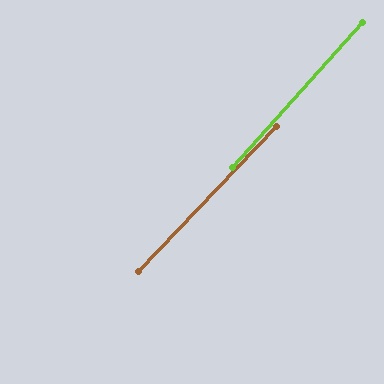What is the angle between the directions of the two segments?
Approximately 2 degrees.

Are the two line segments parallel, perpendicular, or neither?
Parallel — their directions differ by only 1.9°.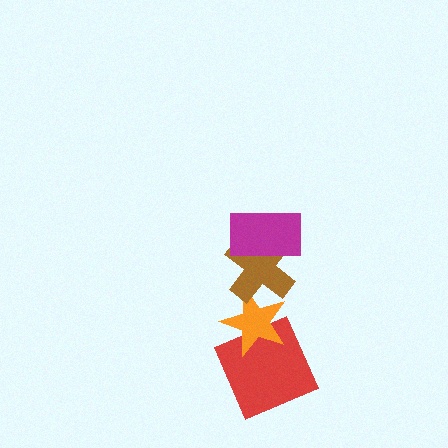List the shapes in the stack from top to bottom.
From top to bottom: the magenta rectangle, the brown cross, the orange star, the red square.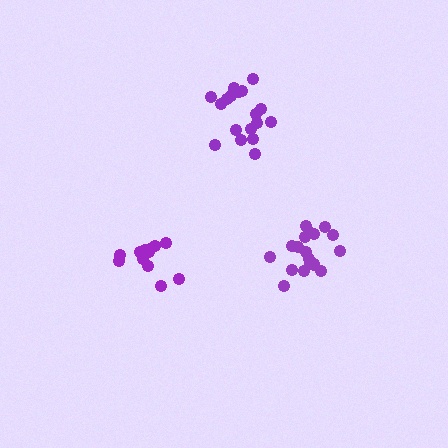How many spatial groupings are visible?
There are 3 spatial groupings.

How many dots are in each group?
Group 1: 12 dots, Group 2: 18 dots, Group 3: 18 dots (48 total).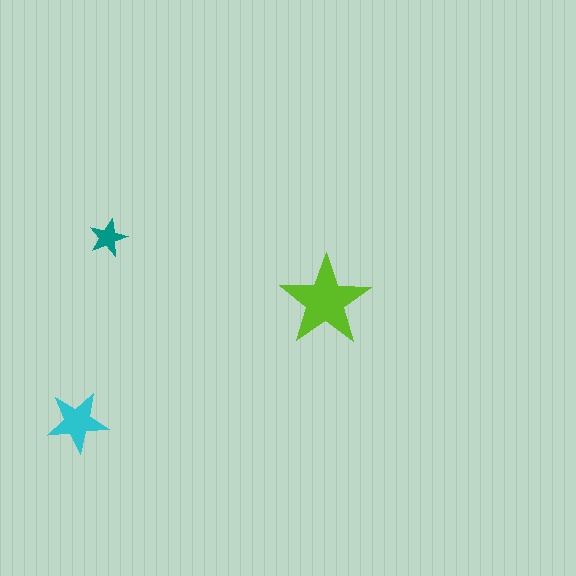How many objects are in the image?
There are 3 objects in the image.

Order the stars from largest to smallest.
the lime one, the cyan one, the teal one.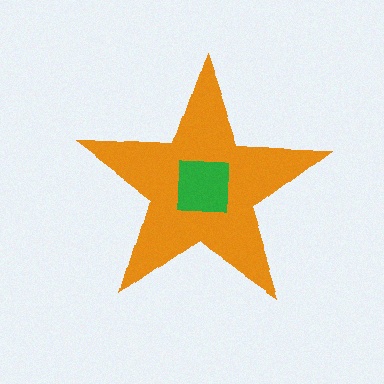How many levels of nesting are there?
2.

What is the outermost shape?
The orange star.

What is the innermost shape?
The green square.